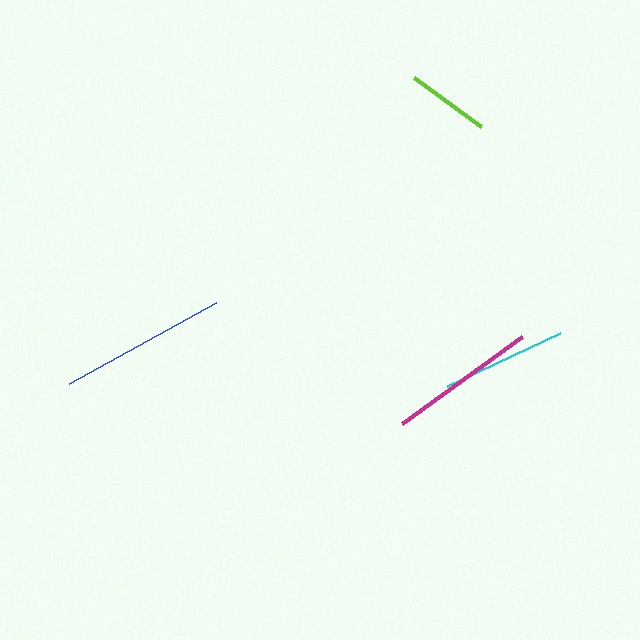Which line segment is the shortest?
The lime line is the shortest at approximately 83 pixels.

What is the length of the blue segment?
The blue segment is approximately 168 pixels long.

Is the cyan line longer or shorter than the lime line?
The cyan line is longer than the lime line.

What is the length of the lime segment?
The lime segment is approximately 83 pixels long.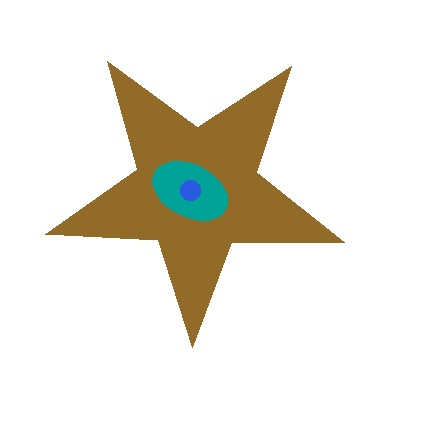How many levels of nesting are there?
3.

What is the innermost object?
The blue circle.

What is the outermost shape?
The brown star.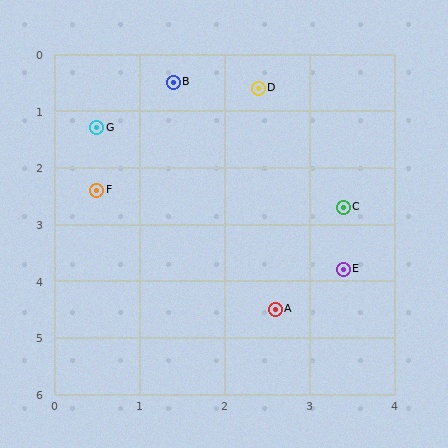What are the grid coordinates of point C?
Point C is at approximately (3.4, 2.7).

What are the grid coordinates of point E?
Point E is at approximately (3.4, 3.8).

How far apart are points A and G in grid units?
Points A and G are about 3.8 grid units apart.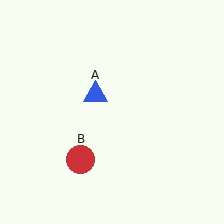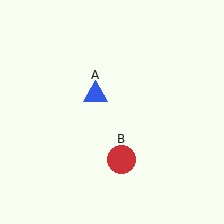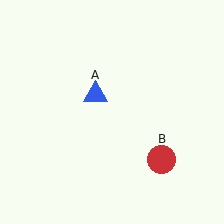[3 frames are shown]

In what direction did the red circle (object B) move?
The red circle (object B) moved right.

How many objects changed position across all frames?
1 object changed position: red circle (object B).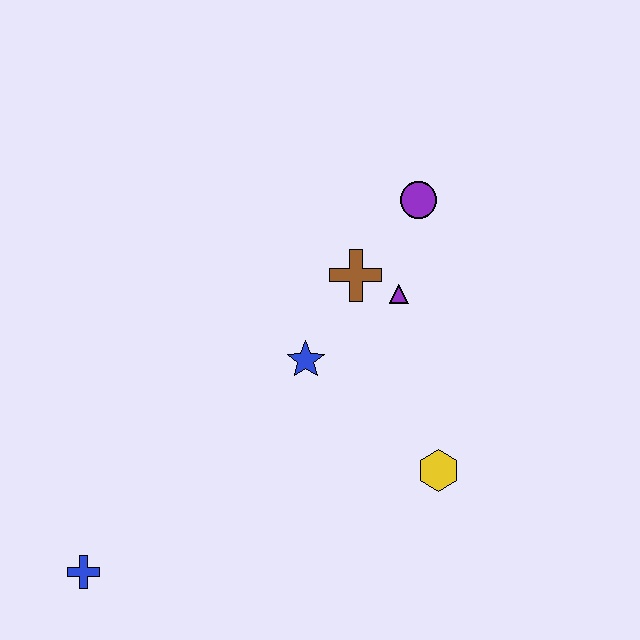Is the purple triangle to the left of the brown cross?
No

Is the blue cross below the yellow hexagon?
Yes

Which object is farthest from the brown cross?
The blue cross is farthest from the brown cross.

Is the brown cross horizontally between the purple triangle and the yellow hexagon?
No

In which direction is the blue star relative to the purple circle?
The blue star is below the purple circle.